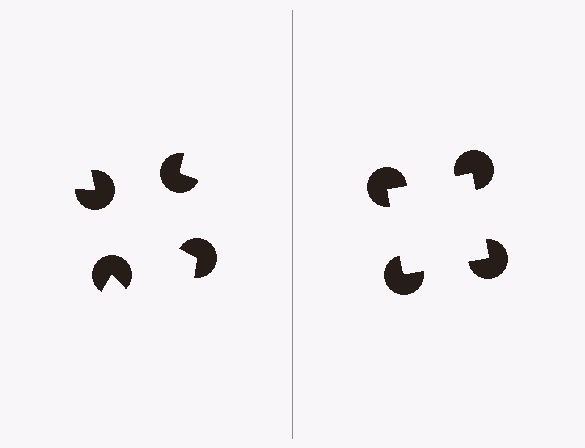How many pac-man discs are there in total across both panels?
8 — 4 on each side.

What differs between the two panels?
The pac-man discs are positioned identically on both sides; only the wedge orientations differ. On the right they align to a square; on the left they are misaligned.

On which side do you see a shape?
An illusory square appears on the right side. On the left side the wedge cuts are rotated, so no coherent shape forms.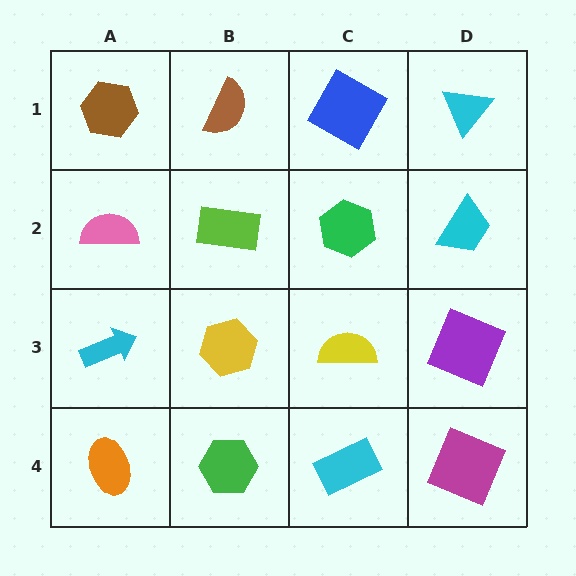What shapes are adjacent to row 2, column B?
A brown semicircle (row 1, column B), a yellow hexagon (row 3, column B), a pink semicircle (row 2, column A), a green hexagon (row 2, column C).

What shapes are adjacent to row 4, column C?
A yellow semicircle (row 3, column C), a green hexagon (row 4, column B), a magenta square (row 4, column D).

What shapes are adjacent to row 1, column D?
A cyan trapezoid (row 2, column D), a blue square (row 1, column C).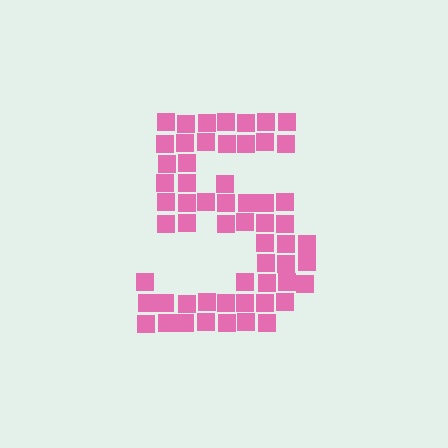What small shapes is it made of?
It is made of small squares.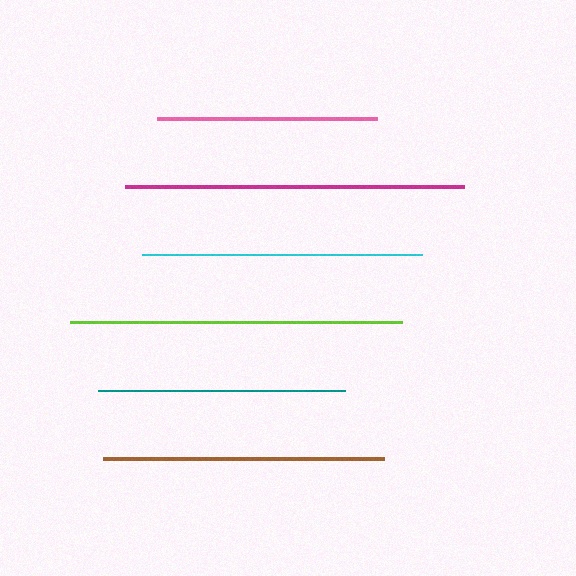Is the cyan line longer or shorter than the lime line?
The lime line is longer than the cyan line.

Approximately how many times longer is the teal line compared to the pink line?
The teal line is approximately 1.1 times the length of the pink line.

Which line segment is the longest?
The magenta line is the longest at approximately 339 pixels.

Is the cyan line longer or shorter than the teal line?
The cyan line is longer than the teal line.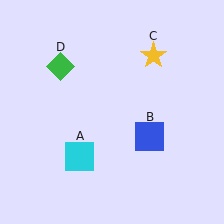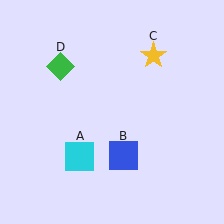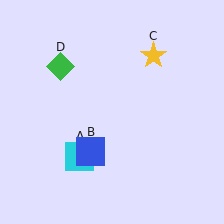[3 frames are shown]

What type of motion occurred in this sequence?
The blue square (object B) rotated clockwise around the center of the scene.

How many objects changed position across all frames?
1 object changed position: blue square (object B).